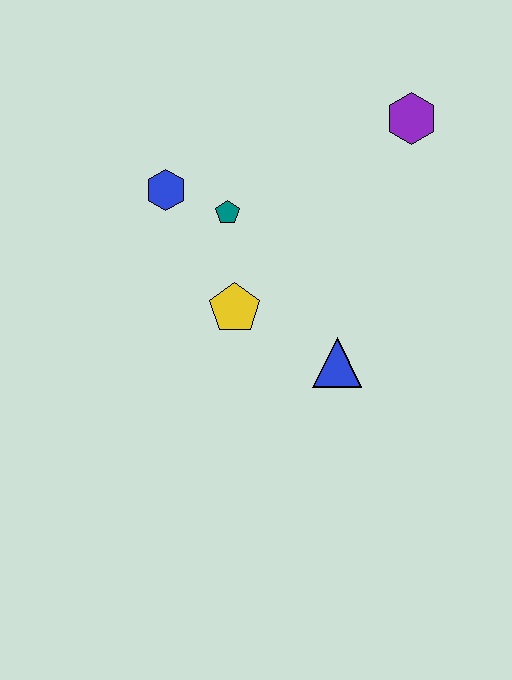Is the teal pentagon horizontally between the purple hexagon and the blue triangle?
No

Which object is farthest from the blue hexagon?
The purple hexagon is farthest from the blue hexagon.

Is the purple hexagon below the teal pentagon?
No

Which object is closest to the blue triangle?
The yellow pentagon is closest to the blue triangle.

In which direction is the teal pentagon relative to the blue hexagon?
The teal pentagon is to the right of the blue hexagon.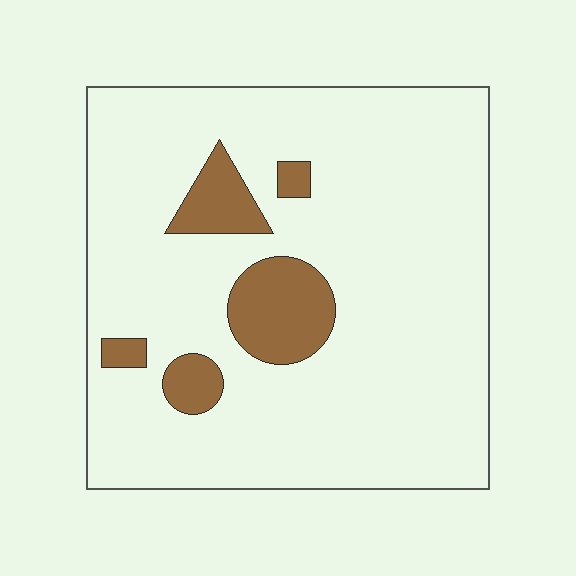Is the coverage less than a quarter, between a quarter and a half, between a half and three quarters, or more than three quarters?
Less than a quarter.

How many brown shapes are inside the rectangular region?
5.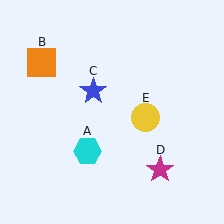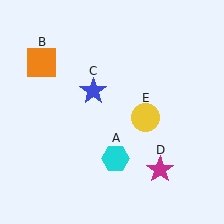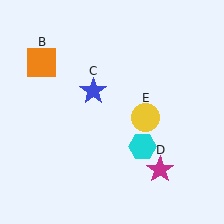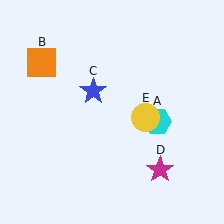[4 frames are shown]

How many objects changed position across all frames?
1 object changed position: cyan hexagon (object A).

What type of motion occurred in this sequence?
The cyan hexagon (object A) rotated counterclockwise around the center of the scene.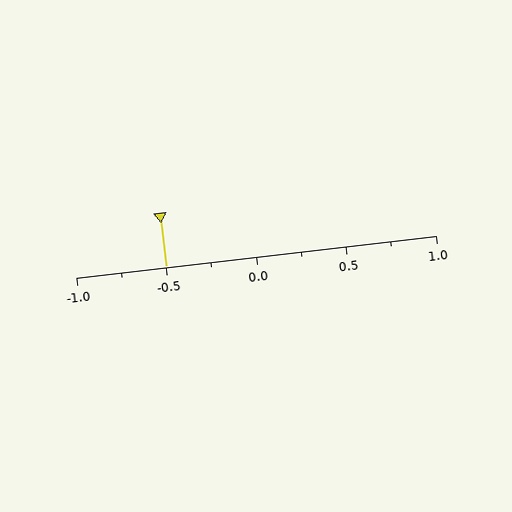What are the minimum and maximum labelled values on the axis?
The axis runs from -1.0 to 1.0.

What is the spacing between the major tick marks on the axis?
The major ticks are spaced 0.5 apart.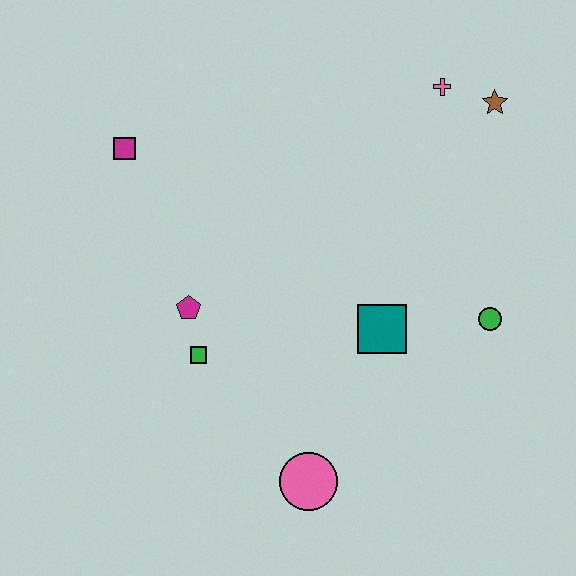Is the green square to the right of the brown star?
No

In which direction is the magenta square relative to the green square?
The magenta square is above the green square.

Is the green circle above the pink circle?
Yes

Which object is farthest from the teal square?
The magenta square is farthest from the teal square.